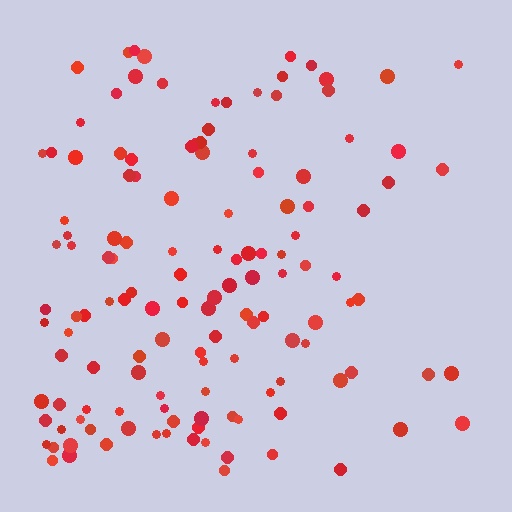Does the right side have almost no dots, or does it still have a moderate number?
Still a moderate number, just noticeably fewer than the left.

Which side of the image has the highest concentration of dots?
The left.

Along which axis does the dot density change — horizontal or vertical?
Horizontal.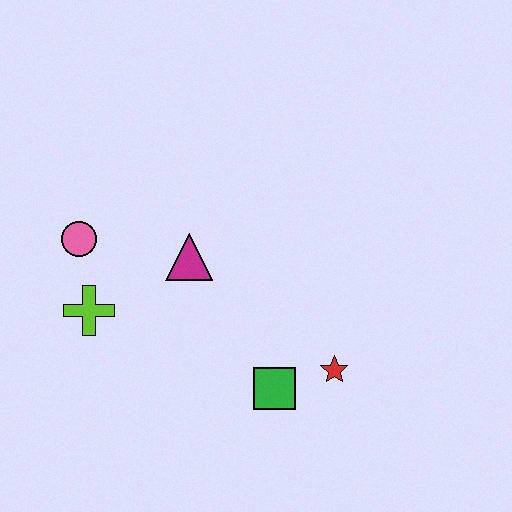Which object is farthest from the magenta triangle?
The red star is farthest from the magenta triangle.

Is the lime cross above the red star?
Yes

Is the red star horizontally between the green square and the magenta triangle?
No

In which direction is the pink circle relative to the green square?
The pink circle is to the left of the green square.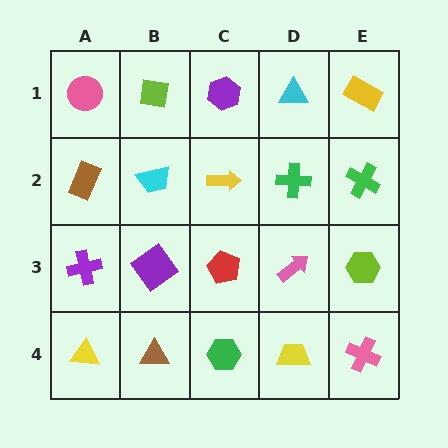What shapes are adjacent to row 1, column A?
A brown rectangle (row 2, column A), a lime square (row 1, column B).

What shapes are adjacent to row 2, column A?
A pink circle (row 1, column A), a purple cross (row 3, column A), a cyan trapezoid (row 2, column B).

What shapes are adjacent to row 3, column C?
A yellow arrow (row 2, column C), a green hexagon (row 4, column C), a purple diamond (row 3, column B), a pink arrow (row 3, column D).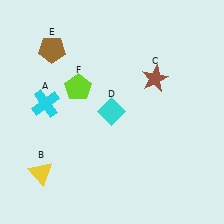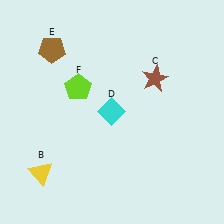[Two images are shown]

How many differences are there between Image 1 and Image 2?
There is 1 difference between the two images.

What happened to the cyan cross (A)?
The cyan cross (A) was removed in Image 2. It was in the top-left area of Image 1.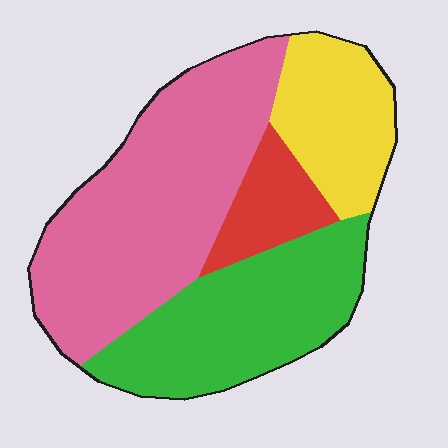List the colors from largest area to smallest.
From largest to smallest: pink, green, yellow, red.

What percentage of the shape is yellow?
Yellow takes up about one sixth (1/6) of the shape.